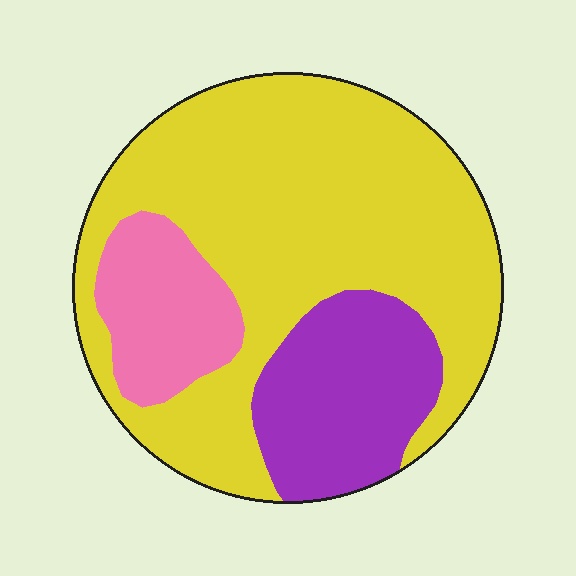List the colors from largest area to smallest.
From largest to smallest: yellow, purple, pink.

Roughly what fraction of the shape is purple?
Purple takes up between a sixth and a third of the shape.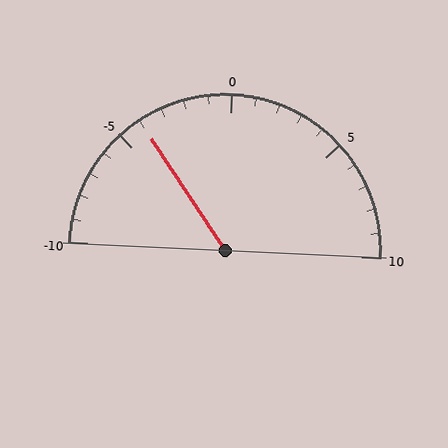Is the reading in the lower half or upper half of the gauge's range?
The reading is in the lower half of the range (-10 to 10).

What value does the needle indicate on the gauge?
The needle indicates approximately -4.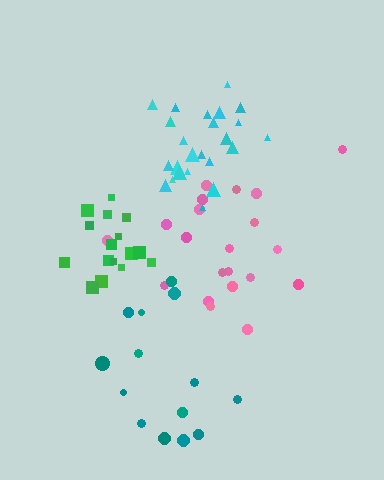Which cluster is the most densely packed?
Green.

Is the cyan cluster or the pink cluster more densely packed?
Cyan.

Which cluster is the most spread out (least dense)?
Teal.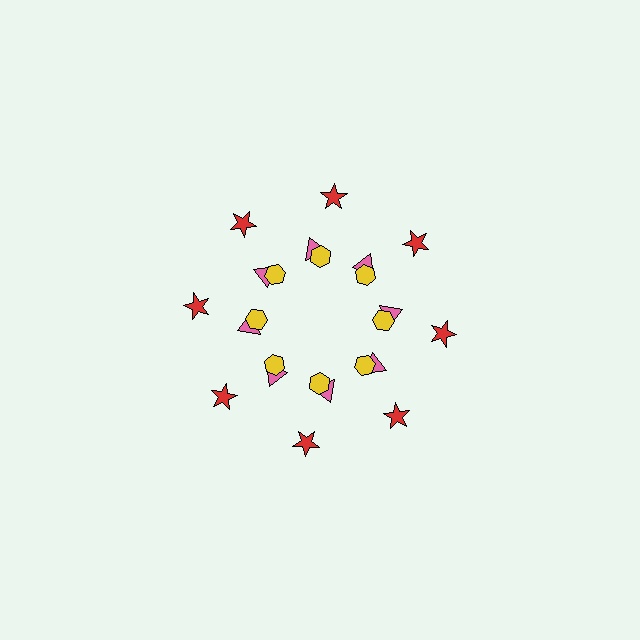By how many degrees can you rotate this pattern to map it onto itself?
The pattern maps onto itself every 45 degrees of rotation.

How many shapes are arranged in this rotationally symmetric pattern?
There are 24 shapes, arranged in 8 groups of 3.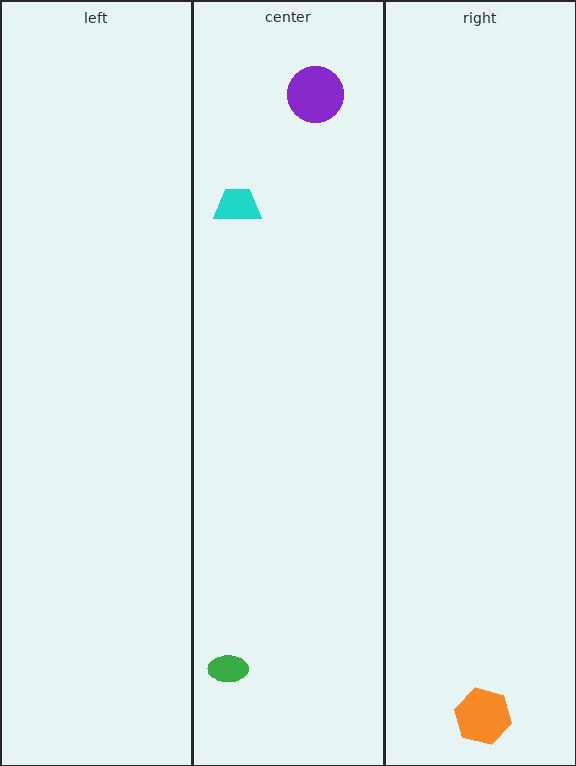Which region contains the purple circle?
The center region.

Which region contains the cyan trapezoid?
The center region.